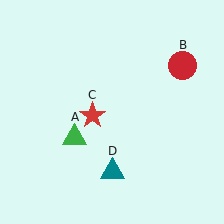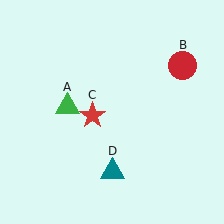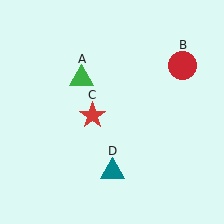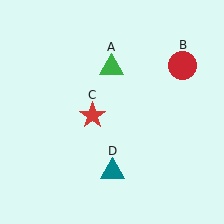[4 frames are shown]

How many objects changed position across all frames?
1 object changed position: green triangle (object A).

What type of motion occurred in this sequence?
The green triangle (object A) rotated clockwise around the center of the scene.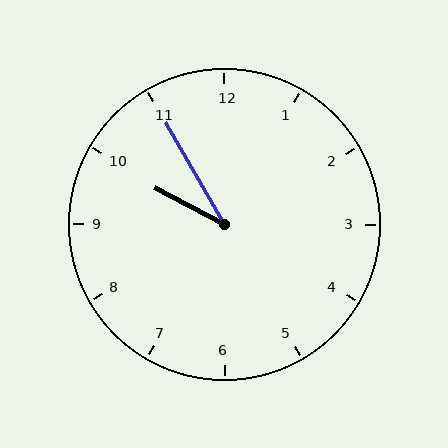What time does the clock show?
9:55.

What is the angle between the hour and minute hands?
Approximately 32 degrees.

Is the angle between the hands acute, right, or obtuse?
It is acute.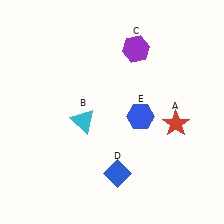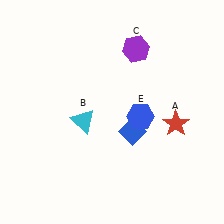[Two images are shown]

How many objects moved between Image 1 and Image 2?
1 object moved between the two images.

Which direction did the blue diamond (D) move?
The blue diamond (D) moved up.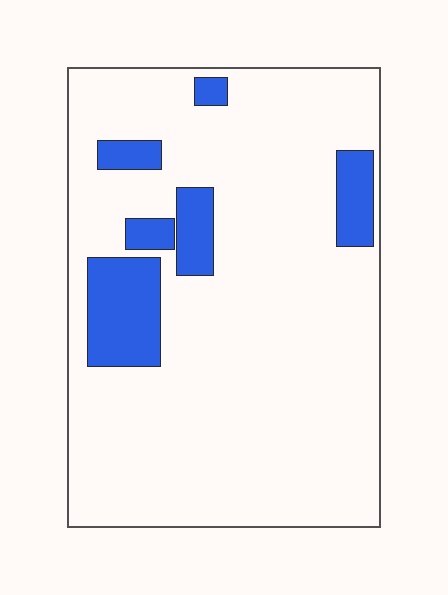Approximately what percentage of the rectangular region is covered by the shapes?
Approximately 15%.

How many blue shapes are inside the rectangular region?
6.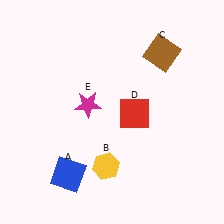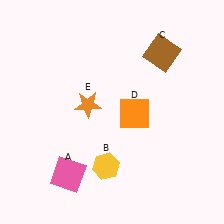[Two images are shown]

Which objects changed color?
A changed from blue to pink. D changed from red to orange. E changed from magenta to orange.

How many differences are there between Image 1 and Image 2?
There are 3 differences between the two images.